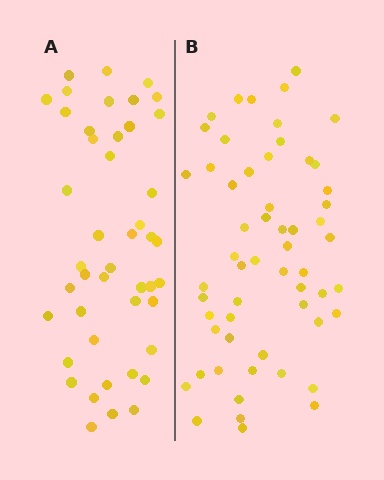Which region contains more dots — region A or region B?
Region B (the right region) has more dots.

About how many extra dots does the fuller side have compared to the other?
Region B has roughly 12 or so more dots than region A.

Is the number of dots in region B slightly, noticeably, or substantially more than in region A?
Region B has noticeably more, but not dramatically so. The ratio is roughly 1.3 to 1.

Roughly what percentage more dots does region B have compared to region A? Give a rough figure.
About 25% more.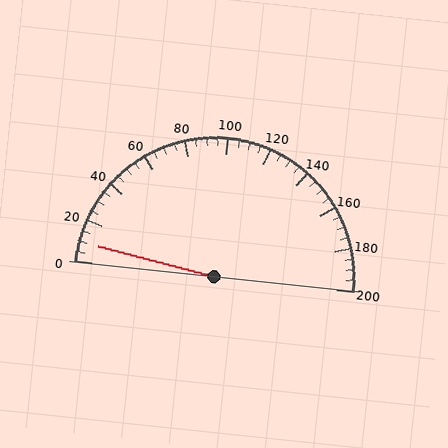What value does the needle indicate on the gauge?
The needle indicates approximately 10.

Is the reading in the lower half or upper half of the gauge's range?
The reading is in the lower half of the range (0 to 200).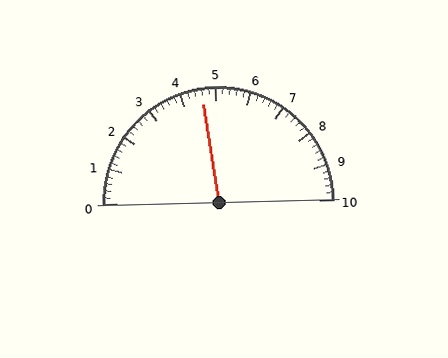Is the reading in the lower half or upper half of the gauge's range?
The reading is in the lower half of the range (0 to 10).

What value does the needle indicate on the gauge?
The needle indicates approximately 4.6.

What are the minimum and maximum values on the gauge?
The gauge ranges from 0 to 10.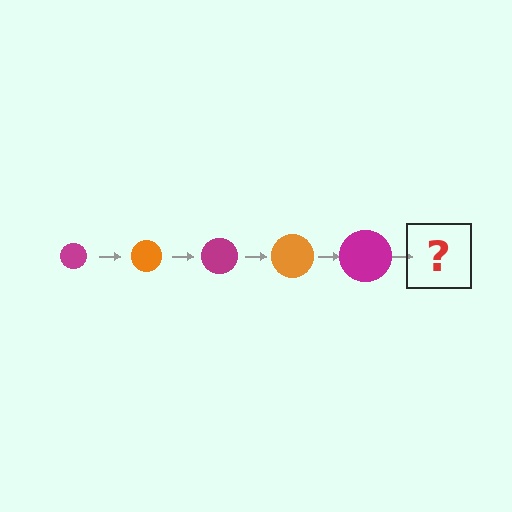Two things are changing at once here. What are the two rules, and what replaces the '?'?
The two rules are that the circle grows larger each step and the color cycles through magenta and orange. The '?' should be an orange circle, larger than the previous one.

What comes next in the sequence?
The next element should be an orange circle, larger than the previous one.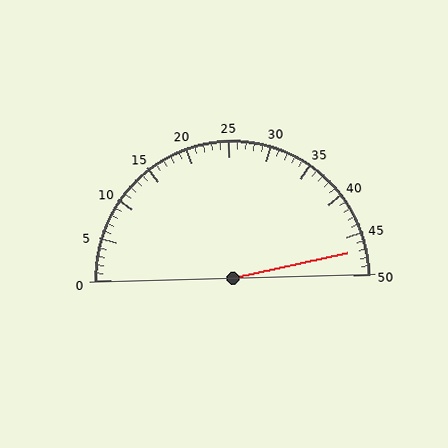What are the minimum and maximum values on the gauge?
The gauge ranges from 0 to 50.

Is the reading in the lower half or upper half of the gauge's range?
The reading is in the upper half of the range (0 to 50).